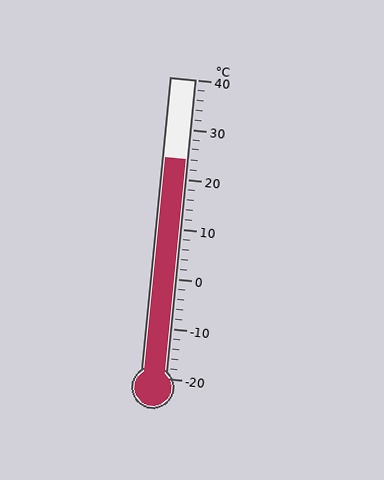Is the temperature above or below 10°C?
The temperature is above 10°C.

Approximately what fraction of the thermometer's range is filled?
The thermometer is filled to approximately 75% of its range.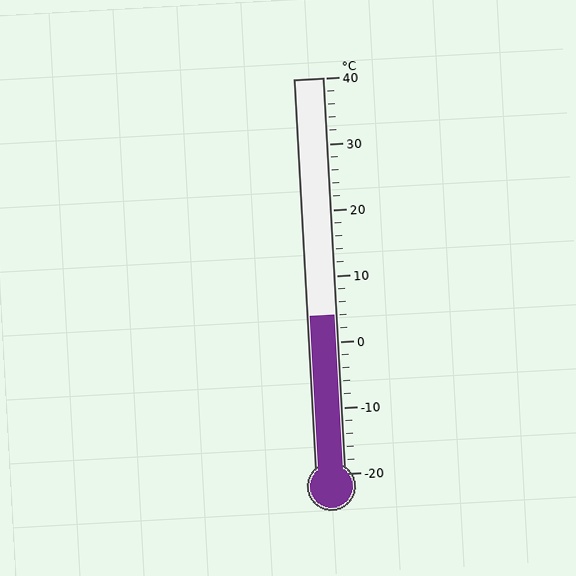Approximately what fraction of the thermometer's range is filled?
The thermometer is filled to approximately 40% of its range.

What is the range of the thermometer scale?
The thermometer scale ranges from -20°C to 40°C.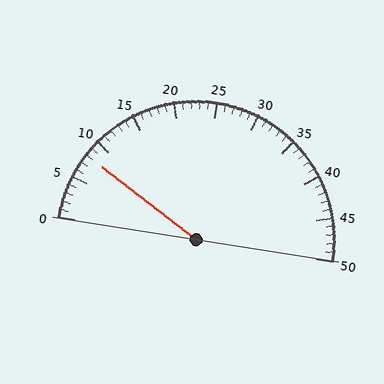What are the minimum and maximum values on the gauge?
The gauge ranges from 0 to 50.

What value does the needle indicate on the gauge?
The needle indicates approximately 8.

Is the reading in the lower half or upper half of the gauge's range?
The reading is in the lower half of the range (0 to 50).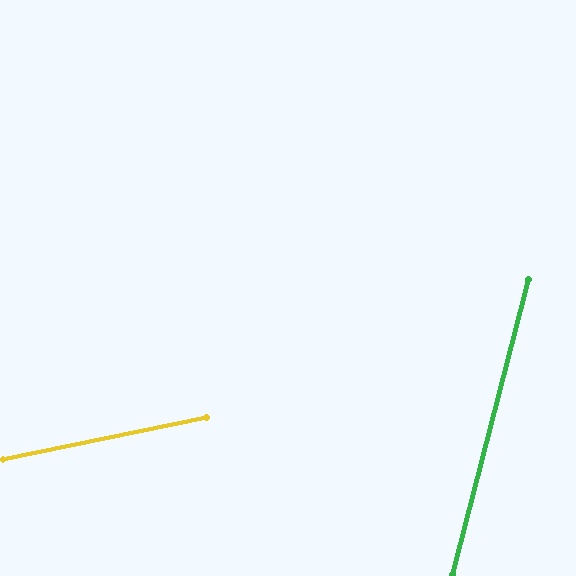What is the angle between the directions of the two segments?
Approximately 64 degrees.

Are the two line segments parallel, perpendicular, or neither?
Neither parallel nor perpendicular — they differ by about 64°.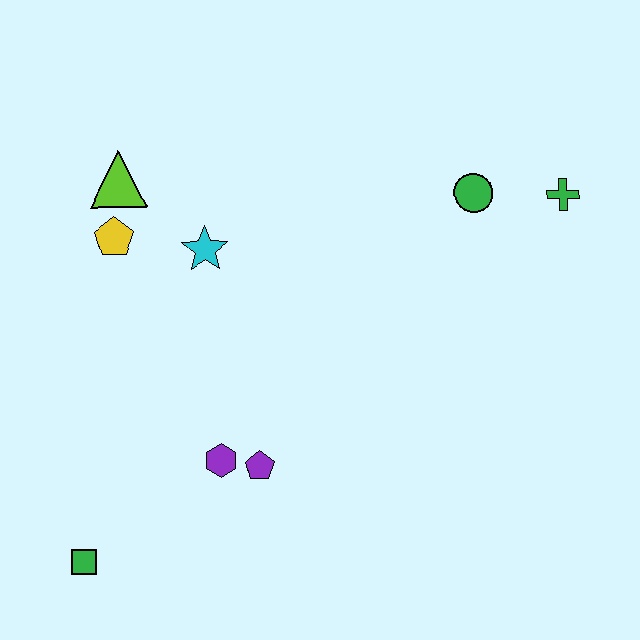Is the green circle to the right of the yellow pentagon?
Yes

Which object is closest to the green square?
The purple hexagon is closest to the green square.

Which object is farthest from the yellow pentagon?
The green cross is farthest from the yellow pentagon.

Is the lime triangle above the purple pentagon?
Yes